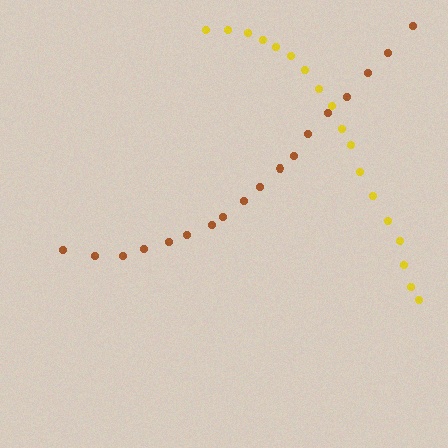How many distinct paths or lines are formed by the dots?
There are 2 distinct paths.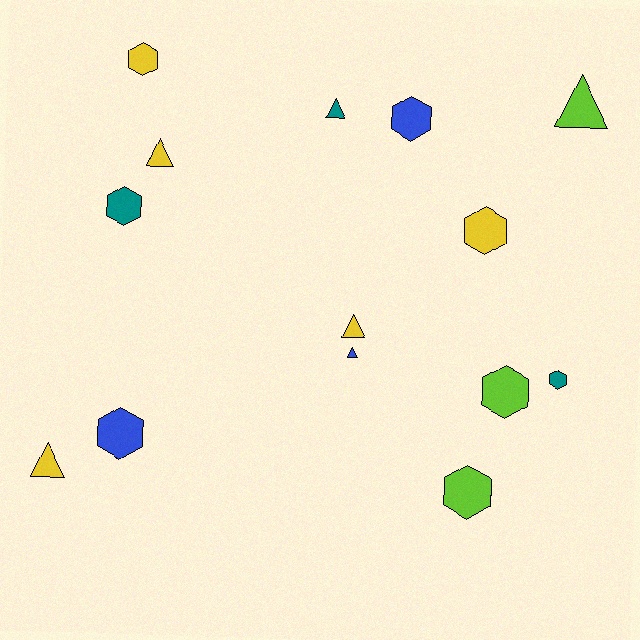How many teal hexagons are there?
There are 2 teal hexagons.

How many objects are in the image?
There are 14 objects.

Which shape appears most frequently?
Hexagon, with 8 objects.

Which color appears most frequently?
Yellow, with 5 objects.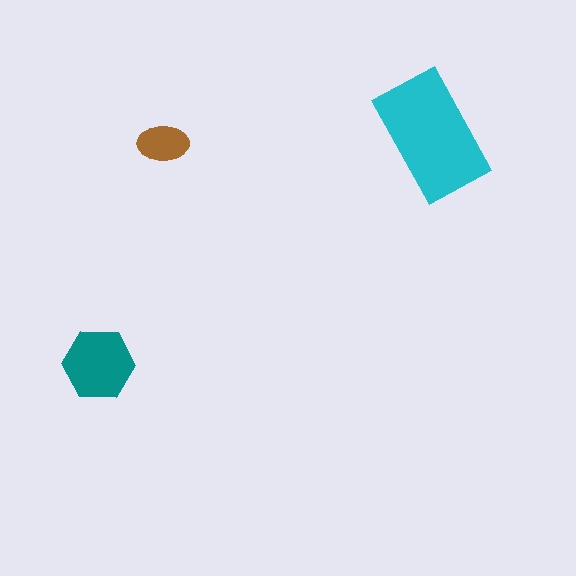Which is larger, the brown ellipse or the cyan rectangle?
The cyan rectangle.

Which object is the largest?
The cyan rectangle.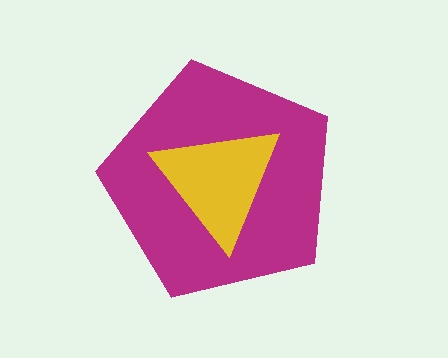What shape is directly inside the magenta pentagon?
The yellow triangle.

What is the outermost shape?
The magenta pentagon.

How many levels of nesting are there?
2.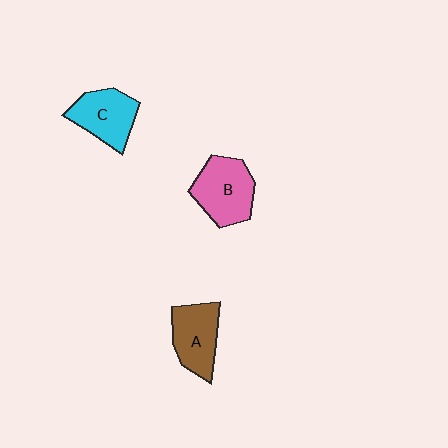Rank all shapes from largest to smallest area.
From largest to smallest: B (pink), A (brown), C (cyan).